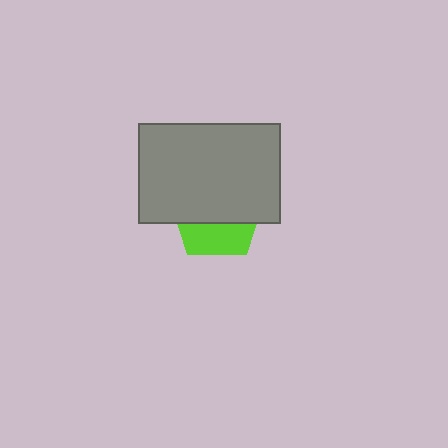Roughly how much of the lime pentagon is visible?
A small part of it is visible (roughly 37%).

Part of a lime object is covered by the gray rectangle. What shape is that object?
It is a pentagon.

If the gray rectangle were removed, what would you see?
You would see the complete lime pentagon.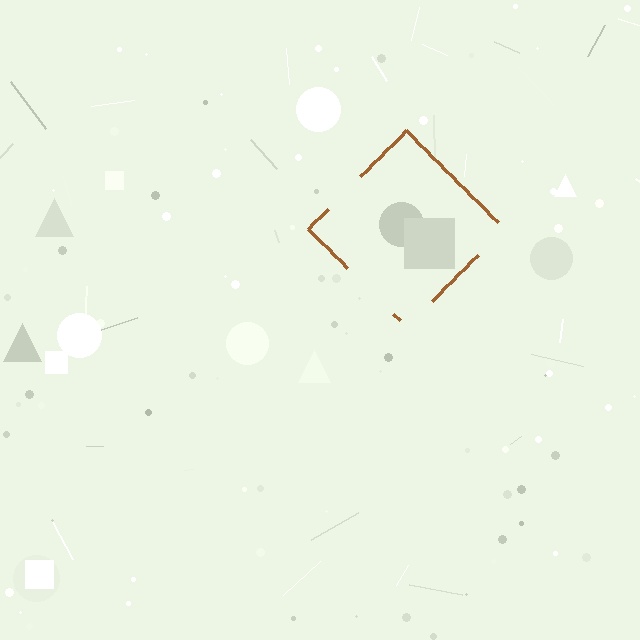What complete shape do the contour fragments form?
The contour fragments form a diamond.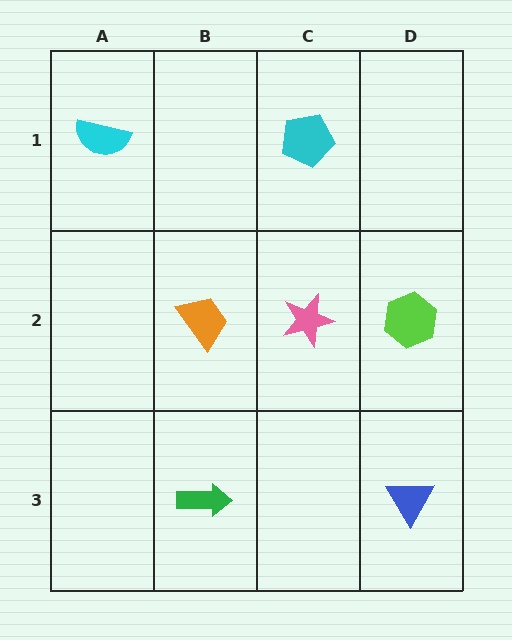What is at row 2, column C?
A pink star.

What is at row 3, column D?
A blue triangle.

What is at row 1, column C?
A cyan pentagon.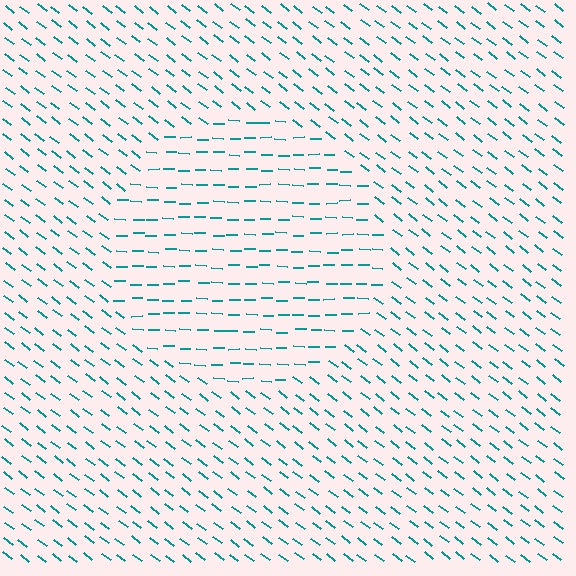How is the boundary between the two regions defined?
The boundary is defined purely by a change in line orientation (approximately 36 degrees difference). All lines are the same color and thickness.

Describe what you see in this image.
The image is filled with small teal line segments. A circle region in the image has lines oriented differently from the surrounding lines, creating a visible texture boundary.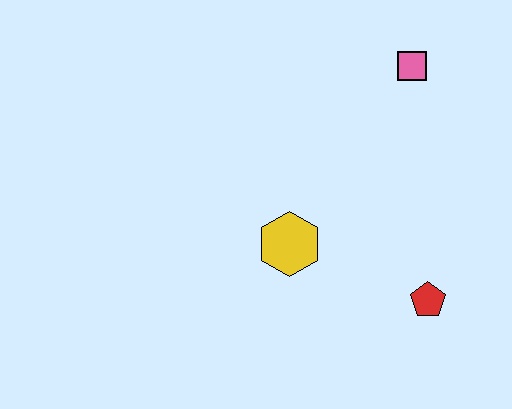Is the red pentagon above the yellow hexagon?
No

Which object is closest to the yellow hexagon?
The red pentagon is closest to the yellow hexagon.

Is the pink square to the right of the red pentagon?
No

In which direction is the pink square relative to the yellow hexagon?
The pink square is above the yellow hexagon.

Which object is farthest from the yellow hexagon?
The pink square is farthest from the yellow hexagon.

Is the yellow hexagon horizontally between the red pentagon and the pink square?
No